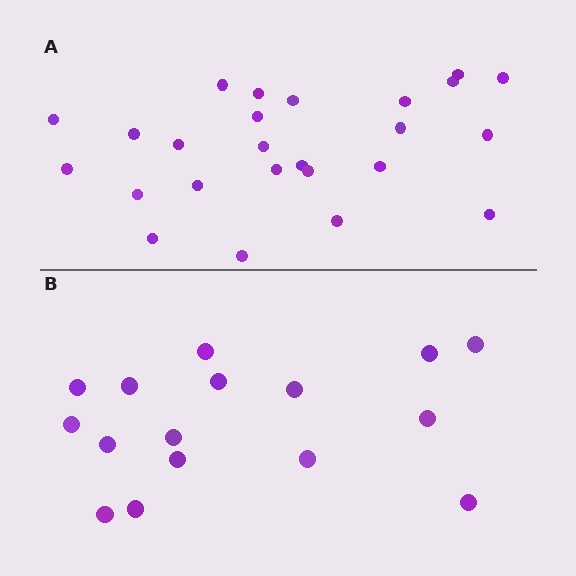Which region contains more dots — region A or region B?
Region A (the top region) has more dots.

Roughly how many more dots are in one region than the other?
Region A has roughly 8 or so more dots than region B.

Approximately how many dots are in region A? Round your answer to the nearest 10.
About 20 dots. (The exact count is 25, which rounds to 20.)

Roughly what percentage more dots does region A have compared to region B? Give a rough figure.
About 55% more.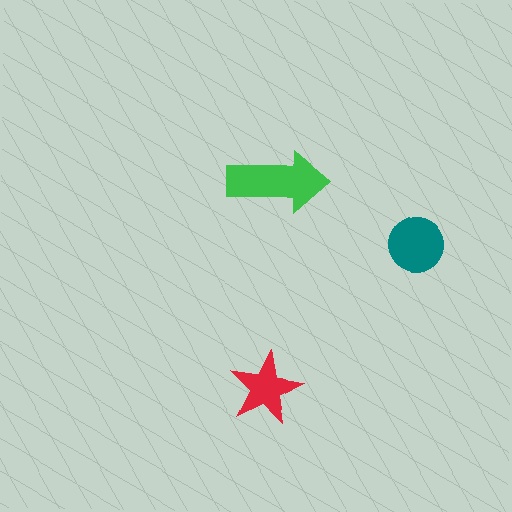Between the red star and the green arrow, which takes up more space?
The green arrow.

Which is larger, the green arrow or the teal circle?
The green arrow.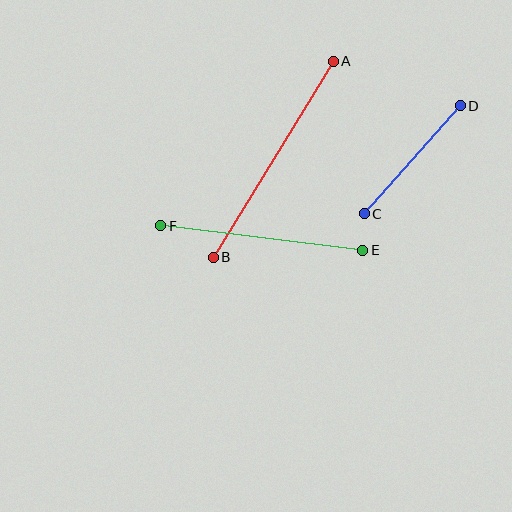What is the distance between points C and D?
The distance is approximately 145 pixels.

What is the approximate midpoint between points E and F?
The midpoint is at approximately (262, 238) pixels.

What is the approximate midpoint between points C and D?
The midpoint is at approximately (412, 160) pixels.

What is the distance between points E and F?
The distance is approximately 203 pixels.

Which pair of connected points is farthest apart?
Points A and B are farthest apart.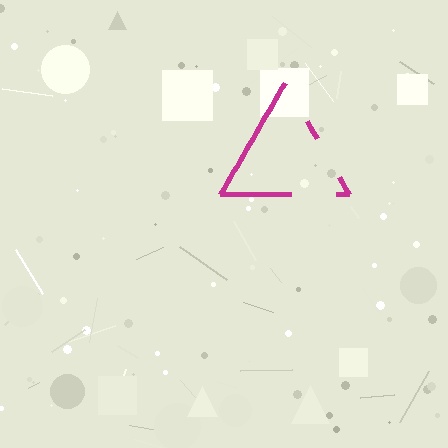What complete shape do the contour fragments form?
The contour fragments form a triangle.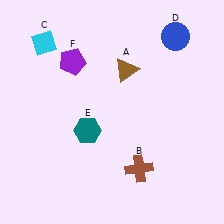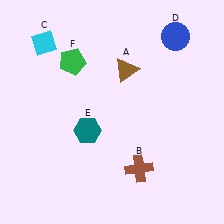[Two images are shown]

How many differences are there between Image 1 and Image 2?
There is 1 difference between the two images.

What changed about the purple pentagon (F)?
In Image 1, F is purple. In Image 2, it changed to green.